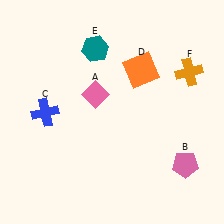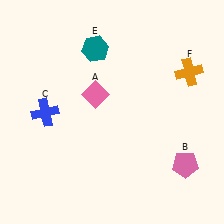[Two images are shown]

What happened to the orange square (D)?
The orange square (D) was removed in Image 2. It was in the top-right area of Image 1.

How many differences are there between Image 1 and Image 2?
There is 1 difference between the two images.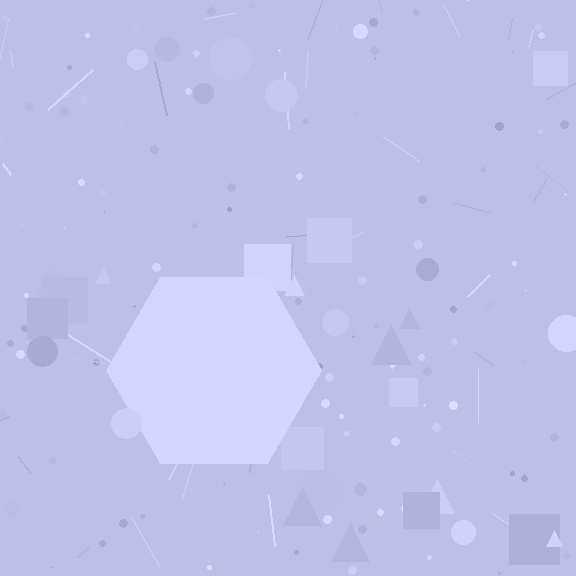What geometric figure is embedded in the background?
A hexagon is embedded in the background.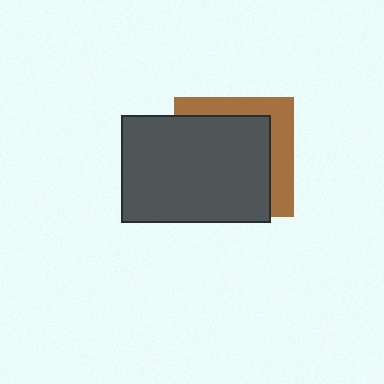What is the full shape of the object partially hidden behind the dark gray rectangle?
The partially hidden object is a brown square.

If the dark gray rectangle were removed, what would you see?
You would see the complete brown square.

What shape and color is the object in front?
The object in front is a dark gray rectangle.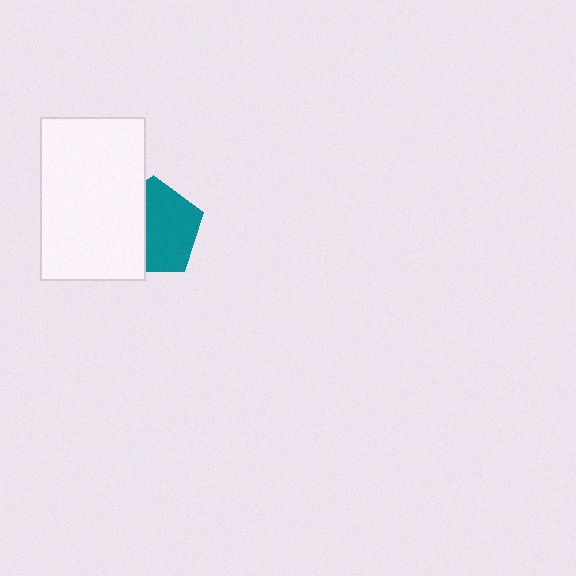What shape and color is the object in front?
The object in front is a white rectangle.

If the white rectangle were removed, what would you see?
You would see the complete teal pentagon.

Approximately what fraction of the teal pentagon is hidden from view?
Roughly 40% of the teal pentagon is hidden behind the white rectangle.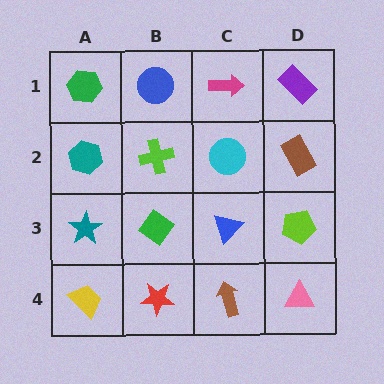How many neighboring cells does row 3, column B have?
4.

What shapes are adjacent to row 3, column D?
A brown rectangle (row 2, column D), a pink triangle (row 4, column D), a blue triangle (row 3, column C).